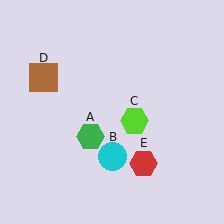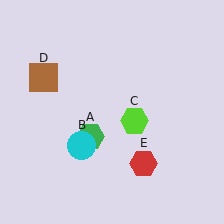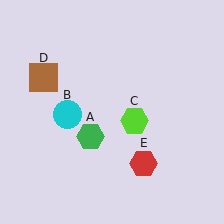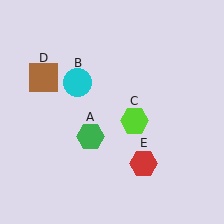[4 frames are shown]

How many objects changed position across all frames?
1 object changed position: cyan circle (object B).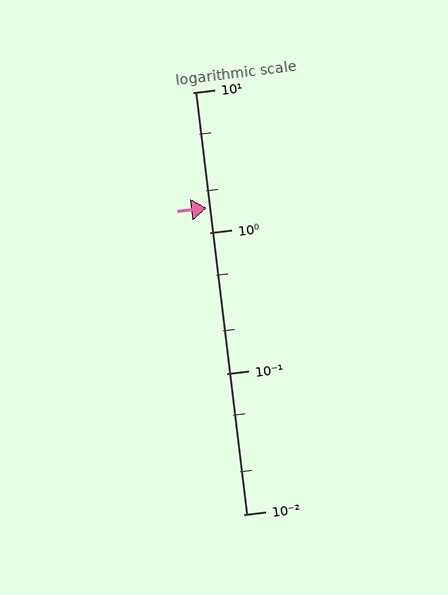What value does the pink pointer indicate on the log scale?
The pointer indicates approximately 1.5.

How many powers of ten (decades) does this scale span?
The scale spans 3 decades, from 0.01 to 10.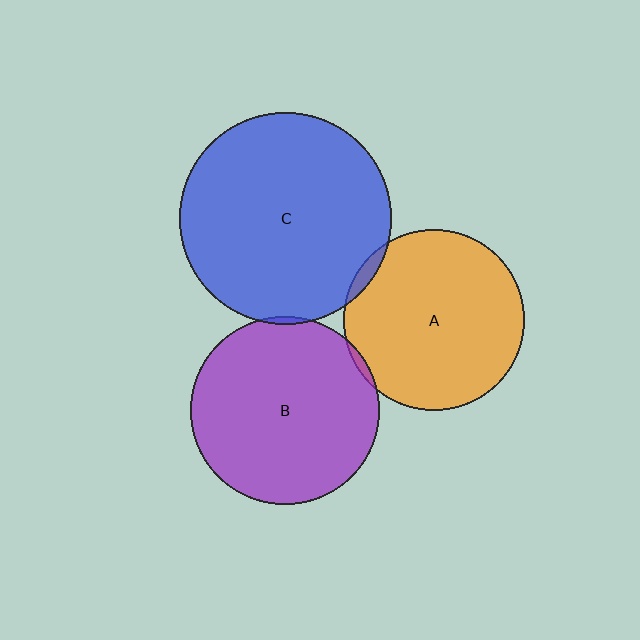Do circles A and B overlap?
Yes.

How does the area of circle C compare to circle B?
Approximately 1.3 times.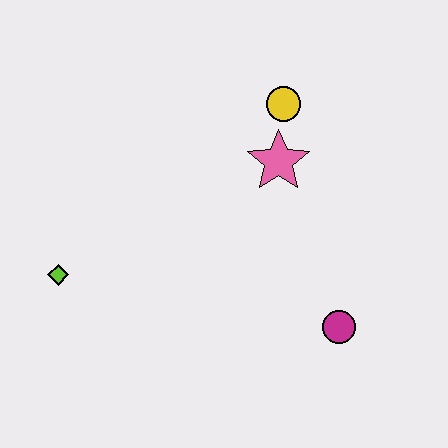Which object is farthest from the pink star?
The lime diamond is farthest from the pink star.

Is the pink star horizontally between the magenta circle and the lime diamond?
Yes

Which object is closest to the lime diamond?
The pink star is closest to the lime diamond.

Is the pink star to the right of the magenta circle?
No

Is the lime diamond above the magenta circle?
Yes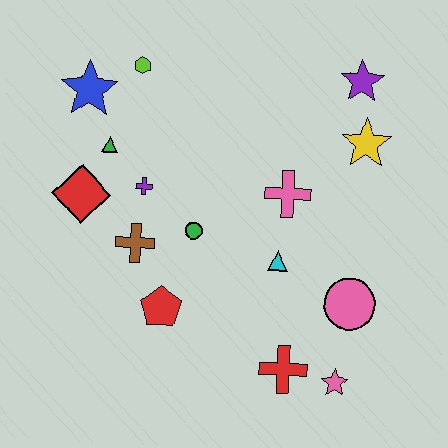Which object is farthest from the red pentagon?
The purple star is farthest from the red pentagon.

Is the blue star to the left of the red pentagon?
Yes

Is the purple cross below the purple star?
Yes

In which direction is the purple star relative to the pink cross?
The purple star is above the pink cross.